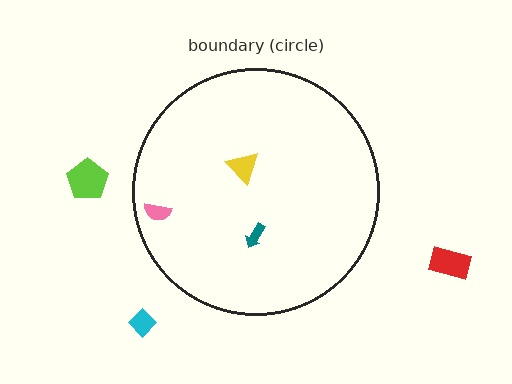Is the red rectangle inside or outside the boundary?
Outside.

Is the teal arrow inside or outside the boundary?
Inside.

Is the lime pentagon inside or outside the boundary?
Outside.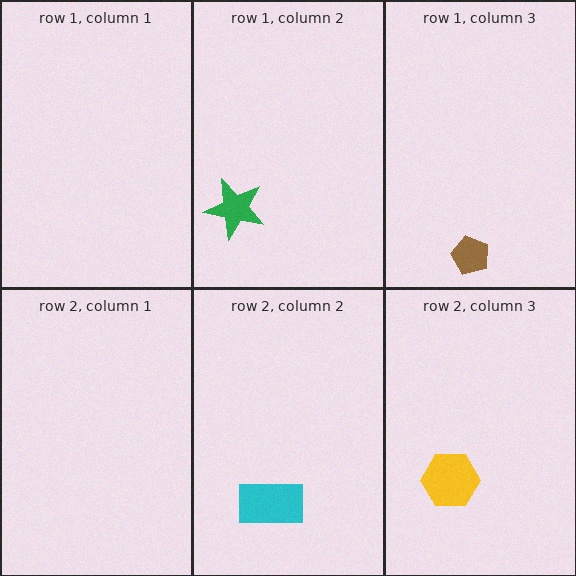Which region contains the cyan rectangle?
The row 2, column 2 region.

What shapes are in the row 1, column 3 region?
The brown pentagon.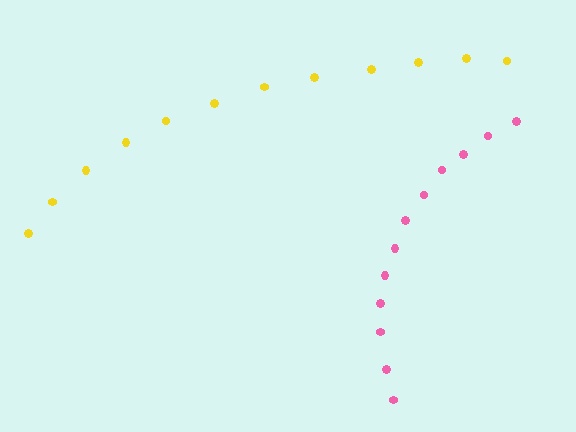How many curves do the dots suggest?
There are 2 distinct paths.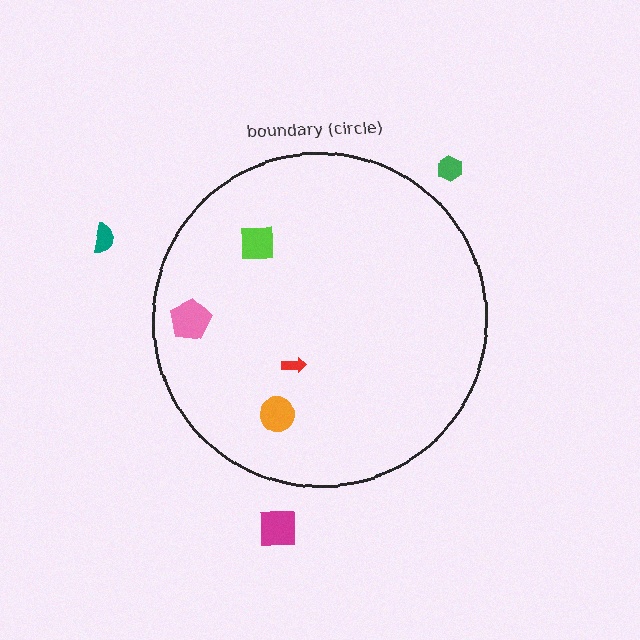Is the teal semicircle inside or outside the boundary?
Outside.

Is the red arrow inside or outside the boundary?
Inside.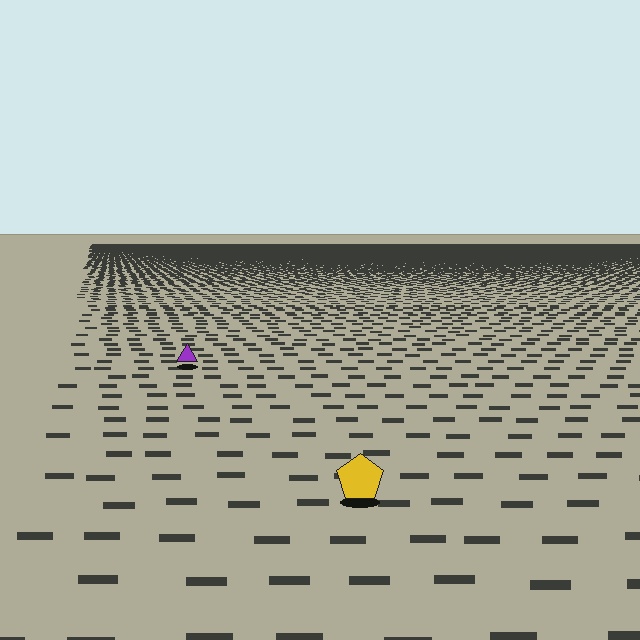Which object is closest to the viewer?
The yellow pentagon is closest. The texture marks near it are larger and more spread out.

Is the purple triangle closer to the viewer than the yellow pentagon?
No. The yellow pentagon is closer — you can tell from the texture gradient: the ground texture is coarser near it.